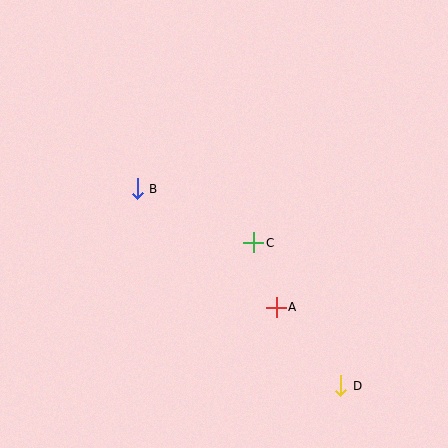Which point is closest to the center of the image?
Point C at (254, 243) is closest to the center.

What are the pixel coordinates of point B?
Point B is at (137, 189).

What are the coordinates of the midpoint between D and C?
The midpoint between D and C is at (297, 314).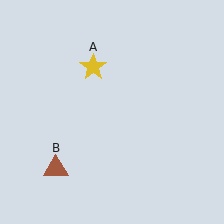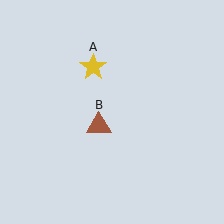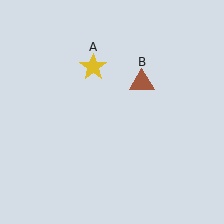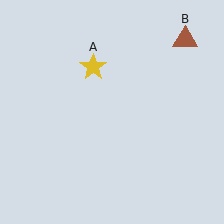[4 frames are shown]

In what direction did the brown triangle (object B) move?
The brown triangle (object B) moved up and to the right.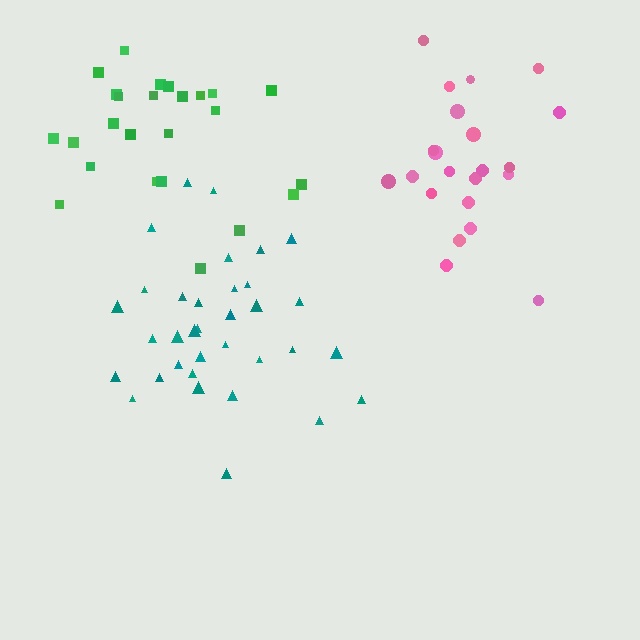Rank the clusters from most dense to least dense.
pink, teal, green.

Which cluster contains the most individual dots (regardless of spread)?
Teal (34).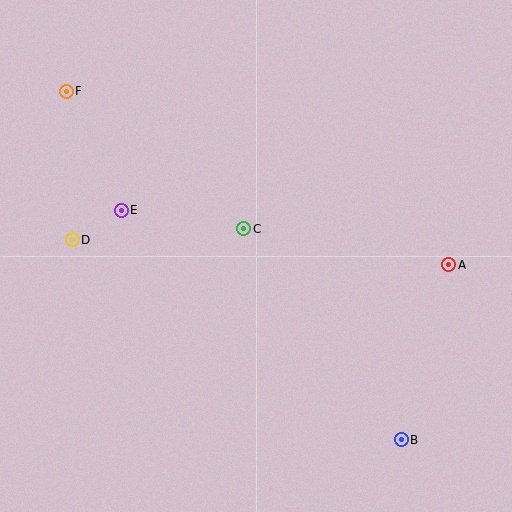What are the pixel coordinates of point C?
Point C is at (244, 229).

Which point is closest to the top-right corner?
Point A is closest to the top-right corner.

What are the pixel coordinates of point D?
Point D is at (72, 240).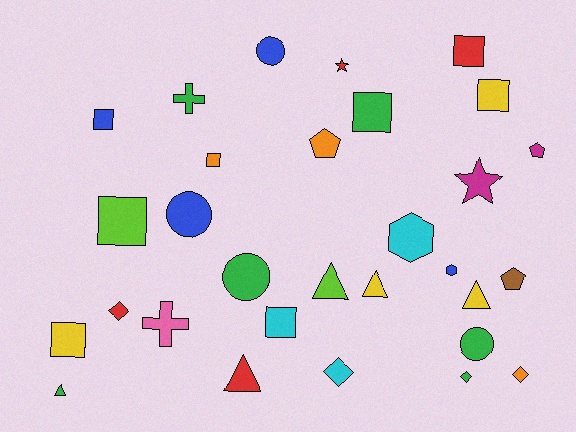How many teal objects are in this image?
There are no teal objects.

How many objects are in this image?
There are 30 objects.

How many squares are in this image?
There are 8 squares.